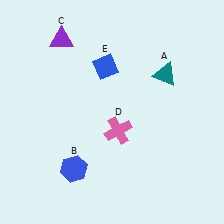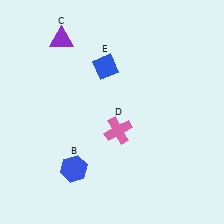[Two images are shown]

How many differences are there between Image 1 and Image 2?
There is 1 difference between the two images.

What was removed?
The teal triangle (A) was removed in Image 2.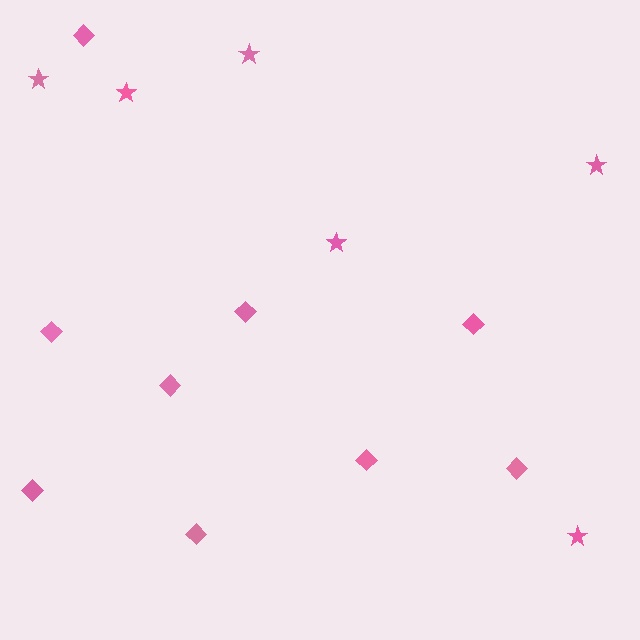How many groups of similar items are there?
There are 2 groups: one group of stars (6) and one group of diamonds (9).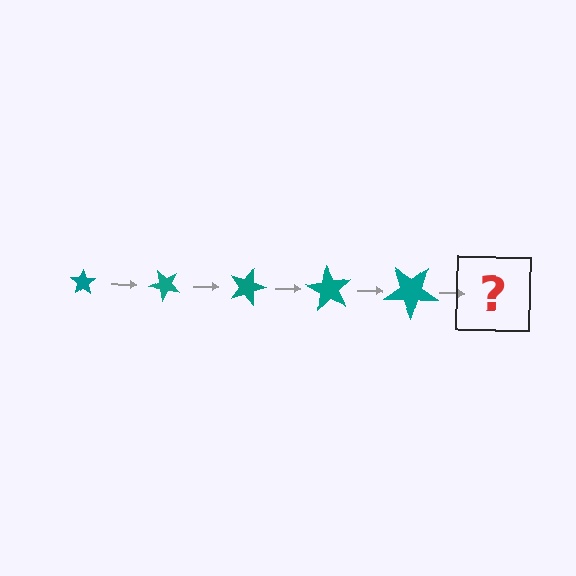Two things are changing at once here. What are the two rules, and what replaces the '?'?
The two rules are that the star grows larger each step and it rotates 45 degrees each step. The '?' should be a star, larger than the previous one and rotated 225 degrees from the start.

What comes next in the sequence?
The next element should be a star, larger than the previous one and rotated 225 degrees from the start.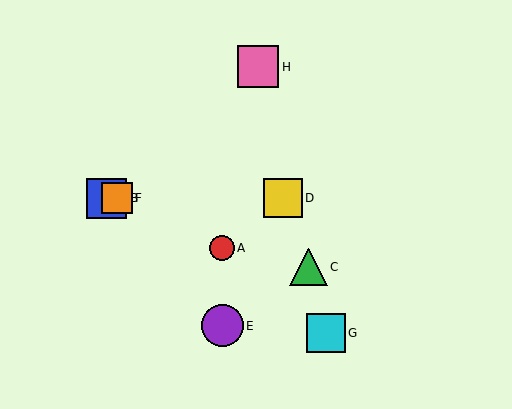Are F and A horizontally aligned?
No, F is at y≈198 and A is at y≈248.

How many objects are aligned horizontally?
3 objects (B, D, F) are aligned horizontally.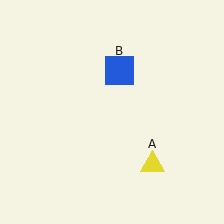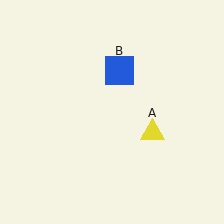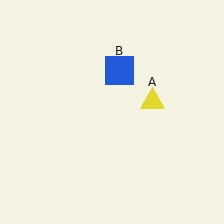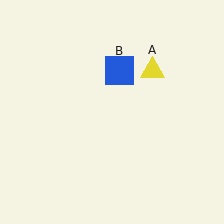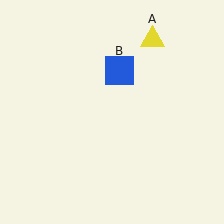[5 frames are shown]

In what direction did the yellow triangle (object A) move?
The yellow triangle (object A) moved up.